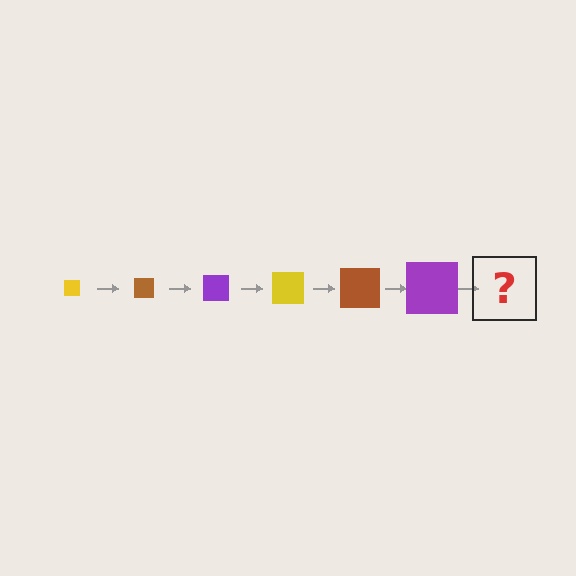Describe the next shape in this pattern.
It should be a yellow square, larger than the previous one.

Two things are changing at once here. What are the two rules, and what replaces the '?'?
The two rules are that the square grows larger each step and the color cycles through yellow, brown, and purple. The '?' should be a yellow square, larger than the previous one.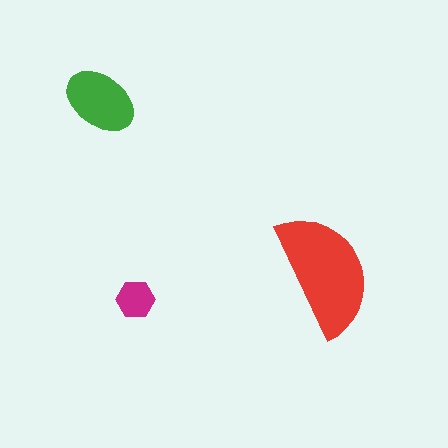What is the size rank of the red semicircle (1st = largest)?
1st.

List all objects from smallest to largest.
The magenta hexagon, the green ellipse, the red semicircle.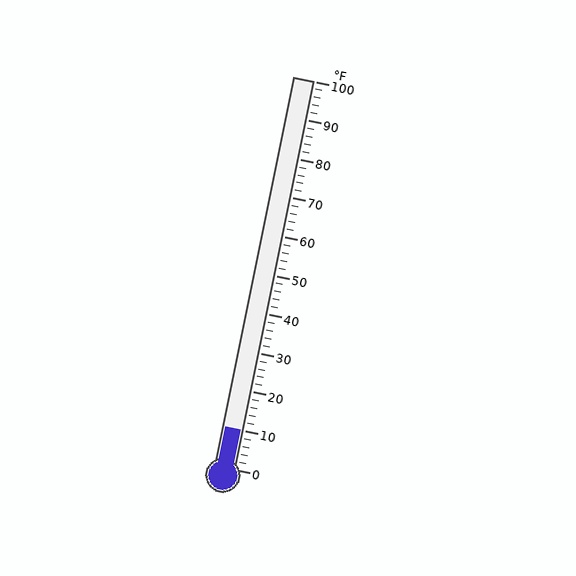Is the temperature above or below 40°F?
The temperature is below 40°F.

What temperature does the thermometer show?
The thermometer shows approximately 10°F.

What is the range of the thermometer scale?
The thermometer scale ranges from 0°F to 100°F.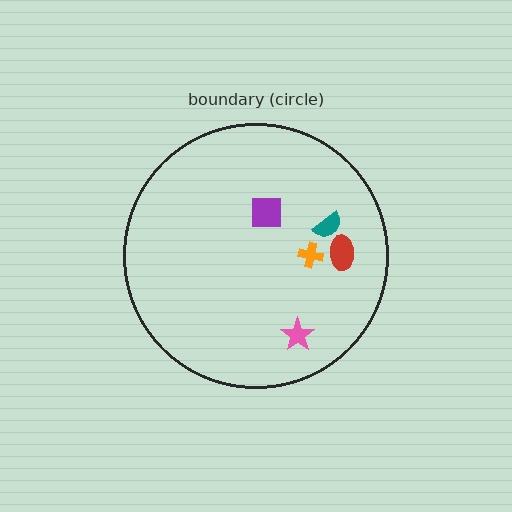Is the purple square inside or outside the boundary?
Inside.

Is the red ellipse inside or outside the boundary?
Inside.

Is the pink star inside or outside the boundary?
Inside.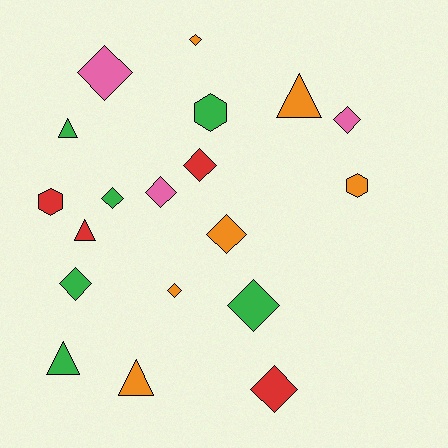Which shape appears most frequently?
Diamond, with 11 objects.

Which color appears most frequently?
Orange, with 6 objects.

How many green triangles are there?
There are 2 green triangles.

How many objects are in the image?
There are 19 objects.